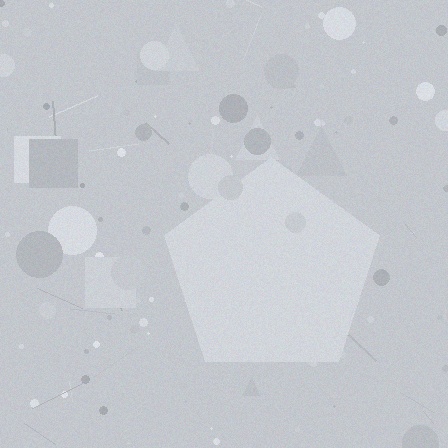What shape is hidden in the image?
A pentagon is hidden in the image.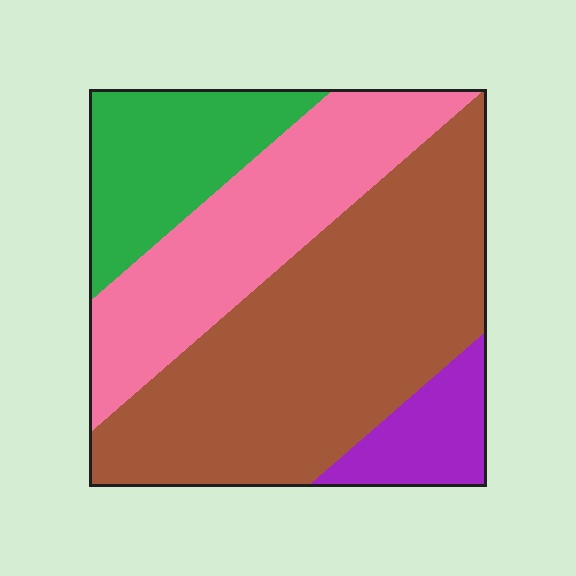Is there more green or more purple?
Green.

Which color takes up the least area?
Purple, at roughly 10%.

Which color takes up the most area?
Brown, at roughly 50%.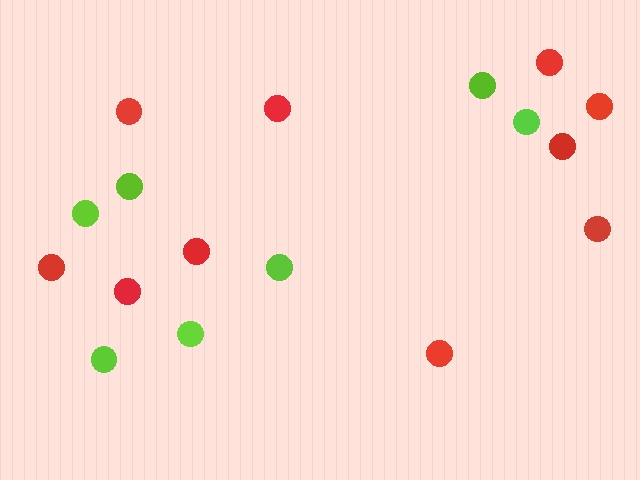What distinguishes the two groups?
There are 2 groups: one group of red circles (10) and one group of lime circles (7).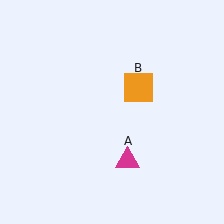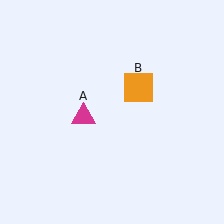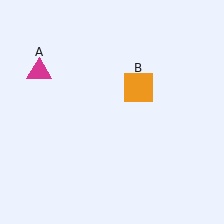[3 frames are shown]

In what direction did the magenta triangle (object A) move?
The magenta triangle (object A) moved up and to the left.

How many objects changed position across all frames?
1 object changed position: magenta triangle (object A).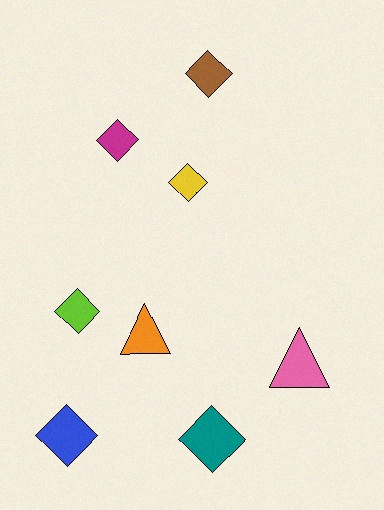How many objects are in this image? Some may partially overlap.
There are 8 objects.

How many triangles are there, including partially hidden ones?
There are 2 triangles.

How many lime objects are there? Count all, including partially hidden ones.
There is 1 lime object.